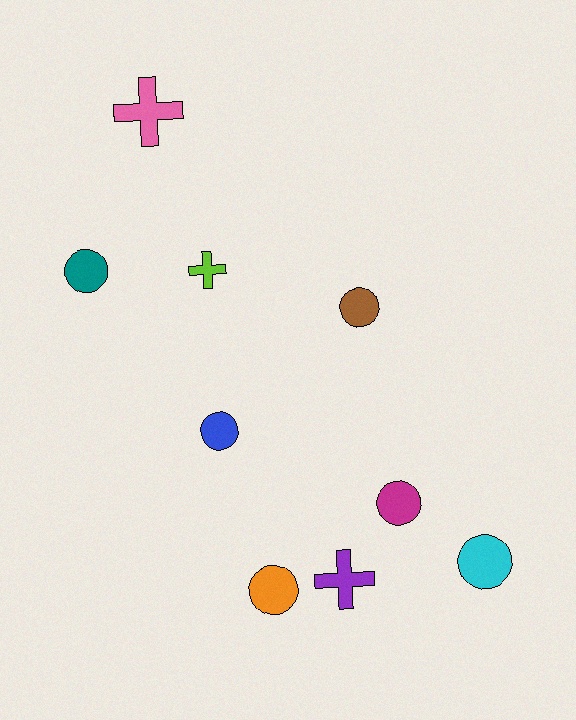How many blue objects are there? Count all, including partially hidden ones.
There is 1 blue object.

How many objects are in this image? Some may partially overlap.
There are 9 objects.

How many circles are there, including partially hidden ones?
There are 6 circles.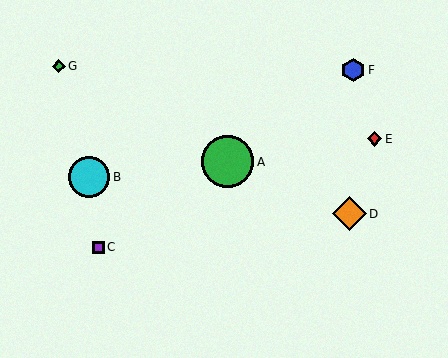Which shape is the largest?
The green circle (labeled A) is the largest.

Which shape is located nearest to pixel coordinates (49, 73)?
The green diamond (labeled G) at (59, 66) is nearest to that location.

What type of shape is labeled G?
Shape G is a green diamond.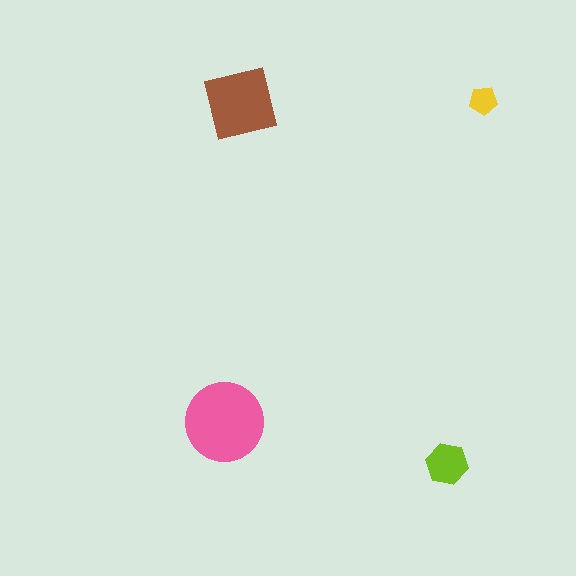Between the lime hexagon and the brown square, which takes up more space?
The brown square.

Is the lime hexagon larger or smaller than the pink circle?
Smaller.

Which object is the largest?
The pink circle.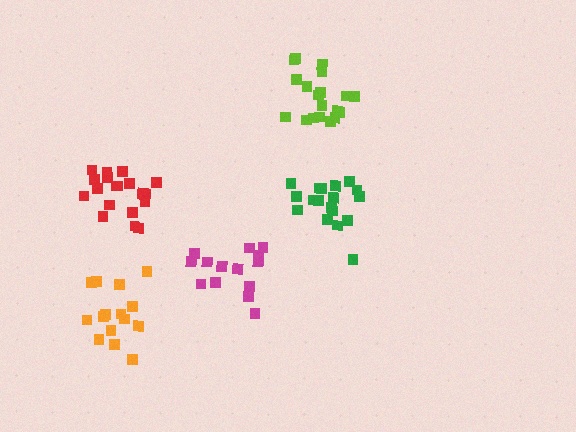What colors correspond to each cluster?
The clusters are colored: orange, green, magenta, lime, red.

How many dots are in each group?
Group 1: 15 dots, Group 2: 18 dots, Group 3: 14 dots, Group 4: 19 dots, Group 5: 20 dots (86 total).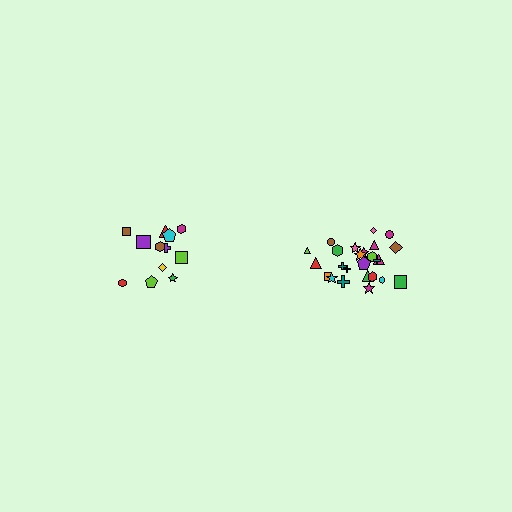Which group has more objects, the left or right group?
The right group.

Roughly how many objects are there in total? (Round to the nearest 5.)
Roughly 35 objects in total.